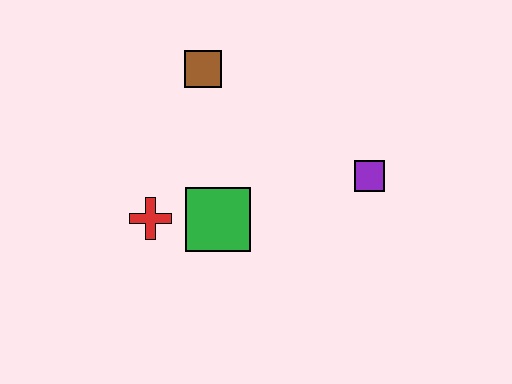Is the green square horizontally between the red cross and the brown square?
No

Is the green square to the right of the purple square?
No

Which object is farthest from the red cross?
The purple square is farthest from the red cross.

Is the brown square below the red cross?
No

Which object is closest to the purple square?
The green square is closest to the purple square.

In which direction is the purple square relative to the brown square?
The purple square is to the right of the brown square.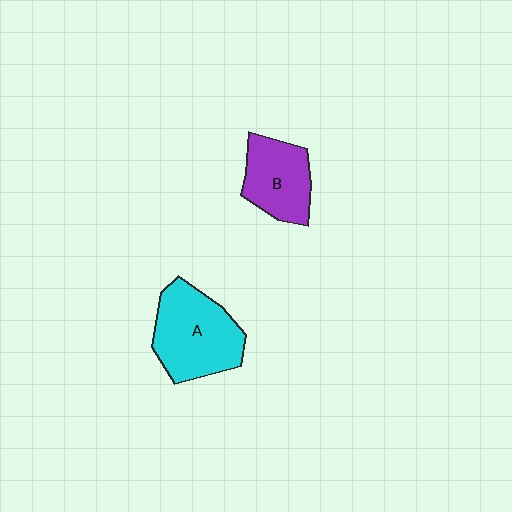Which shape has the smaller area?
Shape B (purple).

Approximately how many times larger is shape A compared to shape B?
Approximately 1.4 times.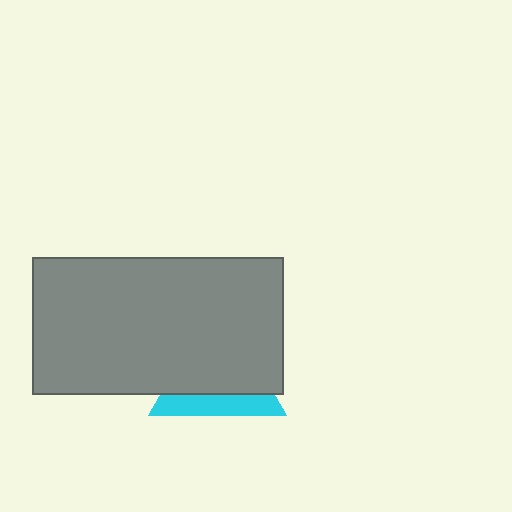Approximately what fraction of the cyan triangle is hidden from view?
Roughly 69% of the cyan triangle is hidden behind the gray rectangle.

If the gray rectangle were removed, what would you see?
You would see the complete cyan triangle.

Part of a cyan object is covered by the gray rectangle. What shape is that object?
It is a triangle.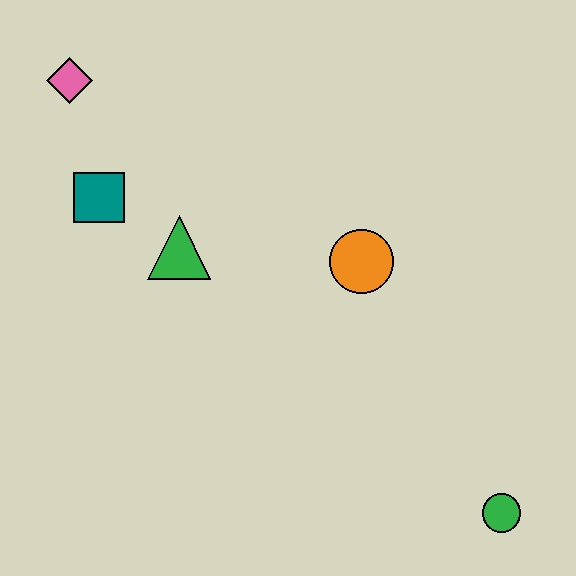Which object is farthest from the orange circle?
The pink diamond is farthest from the orange circle.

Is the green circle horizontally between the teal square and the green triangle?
No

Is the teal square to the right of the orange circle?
No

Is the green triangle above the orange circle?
Yes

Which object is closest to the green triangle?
The teal square is closest to the green triangle.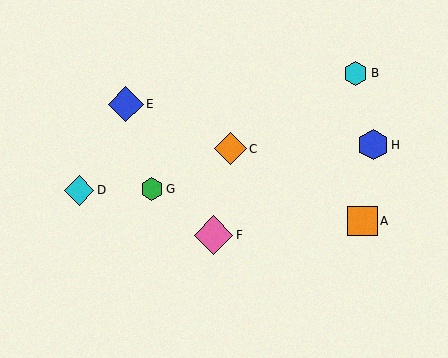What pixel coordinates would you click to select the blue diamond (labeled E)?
Click at (126, 104) to select the blue diamond E.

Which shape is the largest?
The pink diamond (labeled F) is the largest.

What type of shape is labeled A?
Shape A is an orange square.